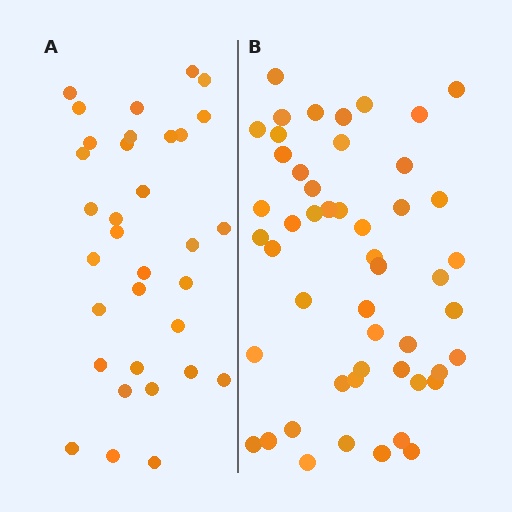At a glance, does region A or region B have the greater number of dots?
Region B (the right region) has more dots.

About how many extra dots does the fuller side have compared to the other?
Region B has approximately 15 more dots than region A.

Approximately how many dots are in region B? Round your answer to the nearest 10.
About 50 dots.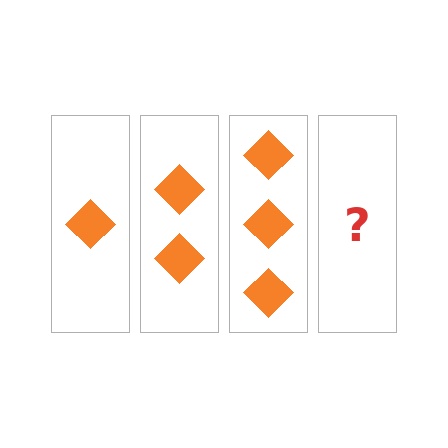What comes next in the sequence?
The next element should be 4 diamonds.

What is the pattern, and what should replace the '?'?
The pattern is that each step adds one more diamond. The '?' should be 4 diamonds.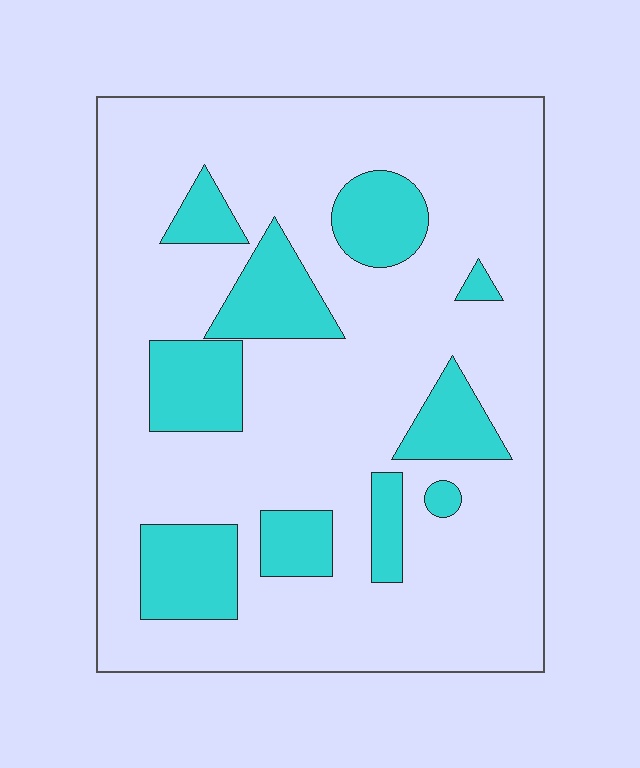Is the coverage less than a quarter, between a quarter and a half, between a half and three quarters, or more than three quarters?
Less than a quarter.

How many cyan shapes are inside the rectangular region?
10.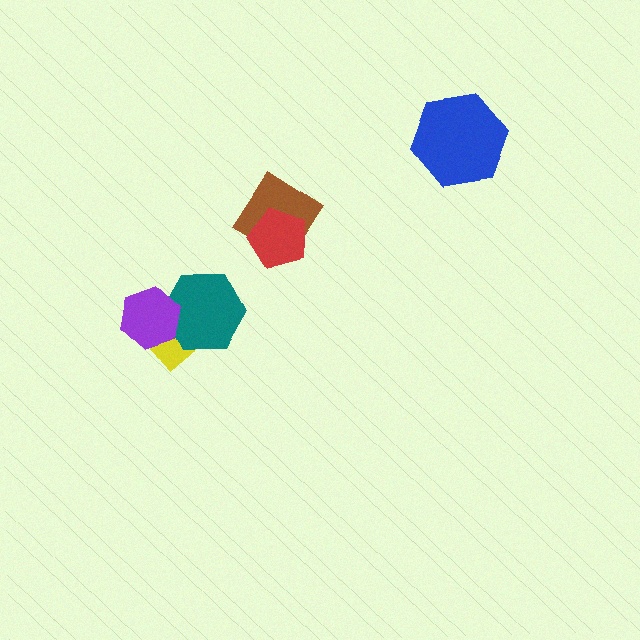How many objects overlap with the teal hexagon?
2 objects overlap with the teal hexagon.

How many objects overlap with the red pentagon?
1 object overlaps with the red pentagon.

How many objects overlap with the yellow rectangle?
2 objects overlap with the yellow rectangle.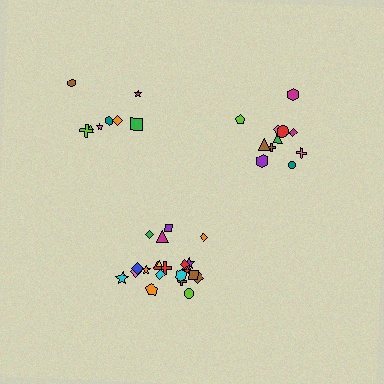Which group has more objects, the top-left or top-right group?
The top-right group.